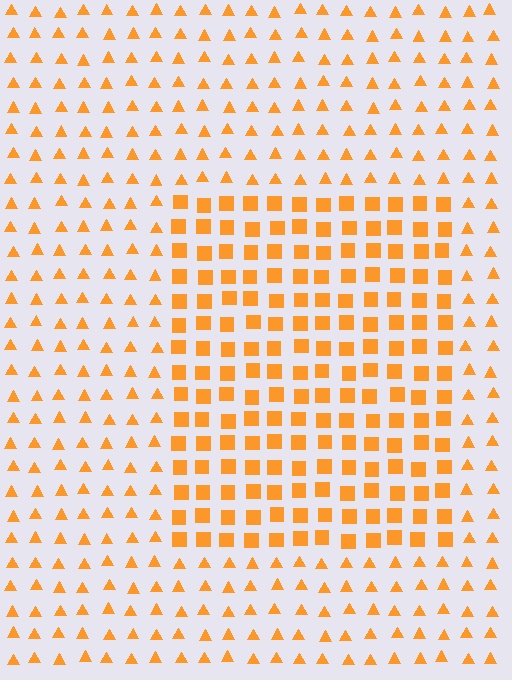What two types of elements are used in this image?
The image uses squares inside the rectangle region and triangles outside it.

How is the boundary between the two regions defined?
The boundary is defined by a change in element shape: squares inside vs. triangles outside. All elements share the same color and spacing.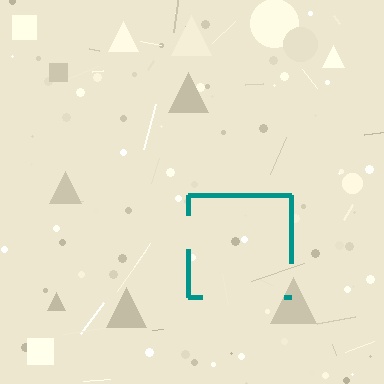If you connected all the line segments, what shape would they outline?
They would outline a square.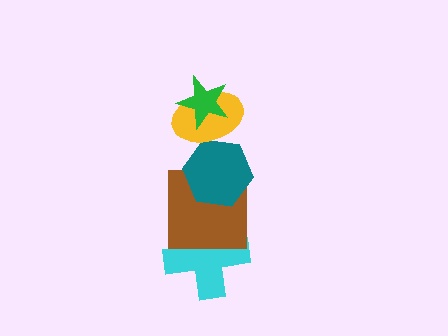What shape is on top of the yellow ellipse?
The green star is on top of the yellow ellipse.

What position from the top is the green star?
The green star is 1st from the top.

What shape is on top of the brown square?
The teal hexagon is on top of the brown square.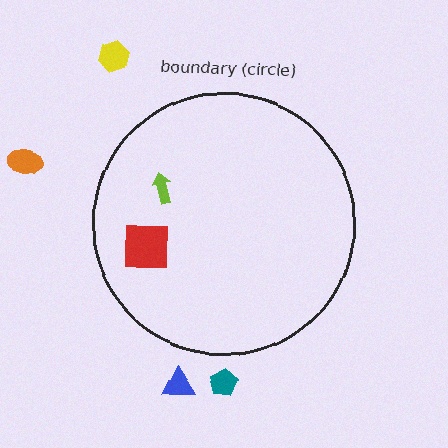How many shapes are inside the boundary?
2 inside, 4 outside.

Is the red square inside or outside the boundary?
Inside.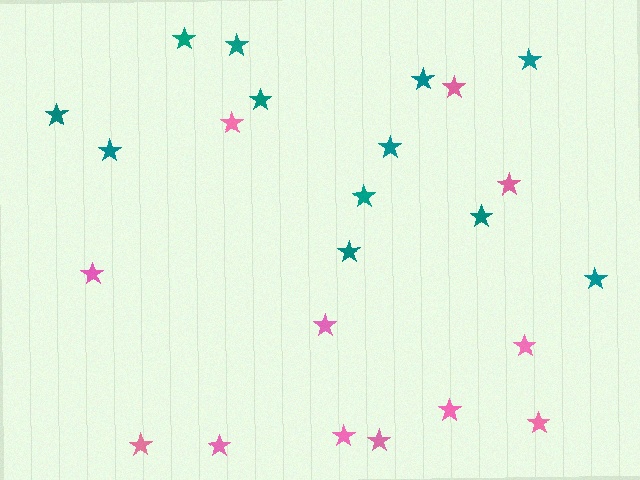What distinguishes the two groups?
There are 2 groups: one group of pink stars (12) and one group of teal stars (12).